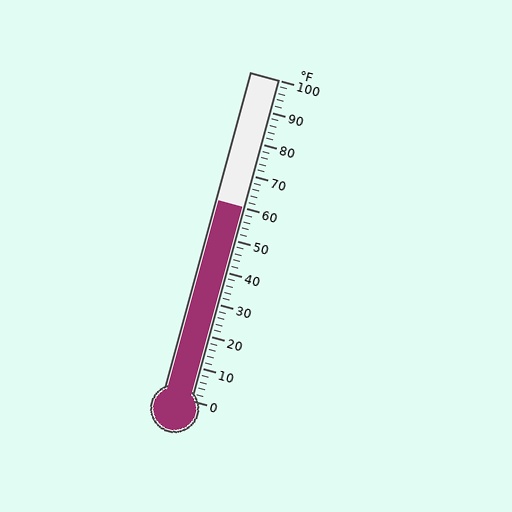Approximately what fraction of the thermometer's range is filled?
The thermometer is filled to approximately 60% of its range.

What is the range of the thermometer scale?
The thermometer scale ranges from 0°F to 100°F.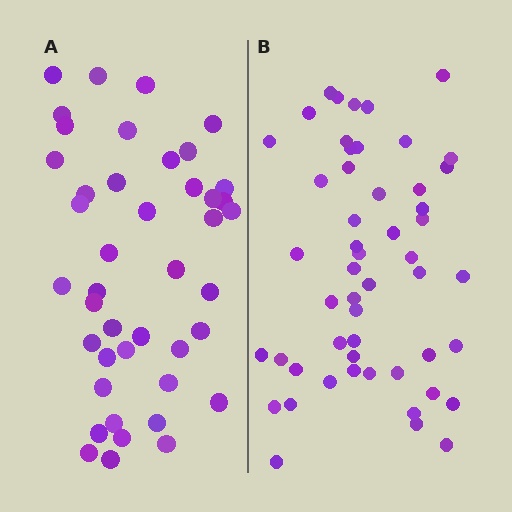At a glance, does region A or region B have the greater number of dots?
Region B (the right region) has more dots.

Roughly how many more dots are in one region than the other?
Region B has roughly 8 or so more dots than region A.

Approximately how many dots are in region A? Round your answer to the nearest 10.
About 40 dots. (The exact count is 43, which rounds to 40.)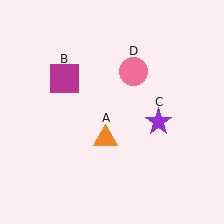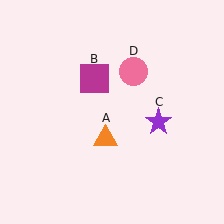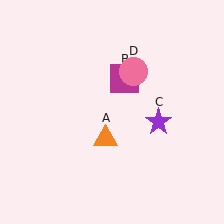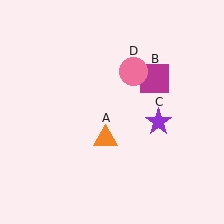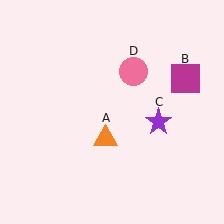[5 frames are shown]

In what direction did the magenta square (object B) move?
The magenta square (object B) moved right.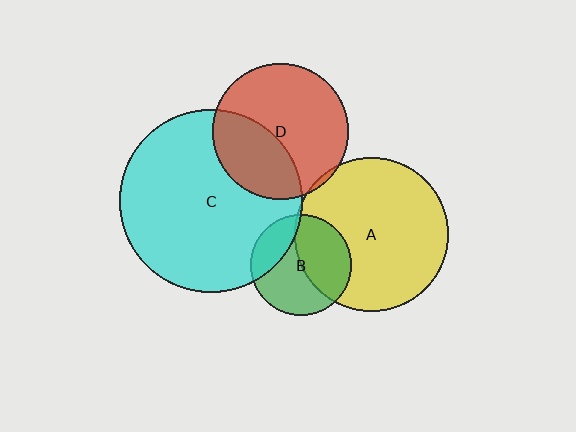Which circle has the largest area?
Circle C (cyan).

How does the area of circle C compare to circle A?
Approximately 1.4 times.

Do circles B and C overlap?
Yes.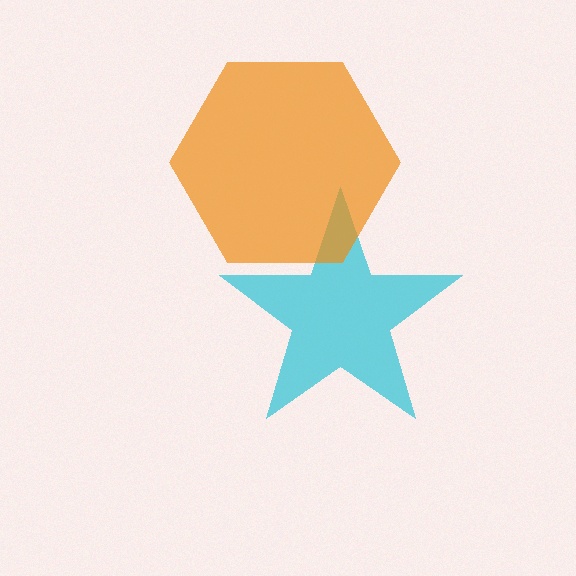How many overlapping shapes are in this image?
There are 2 overlapping shapes in the image.